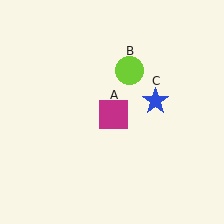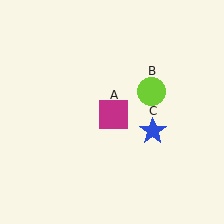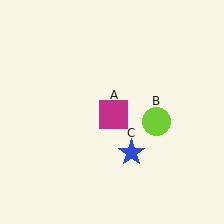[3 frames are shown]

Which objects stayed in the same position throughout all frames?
Magenta square (object A) remained stationary.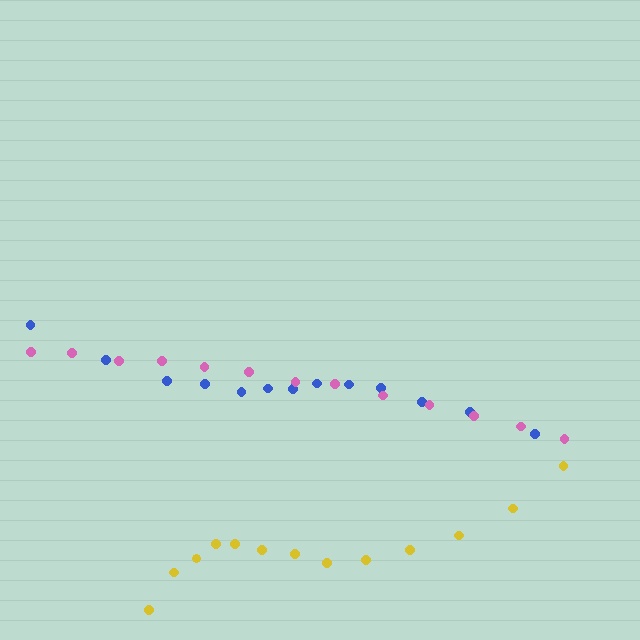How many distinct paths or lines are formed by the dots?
There are 3 distinct paths.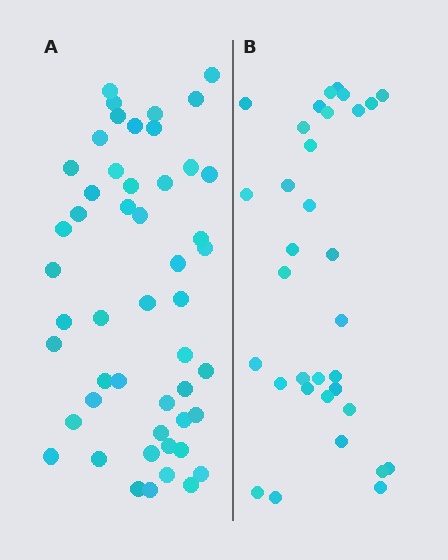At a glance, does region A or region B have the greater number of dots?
Region A (the left region) has more dots.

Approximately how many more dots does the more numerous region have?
Region A has approximately 15 more dots than region B.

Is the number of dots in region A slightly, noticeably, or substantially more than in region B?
Region A has substantially more. The ratio is roughly 1.5 to 1.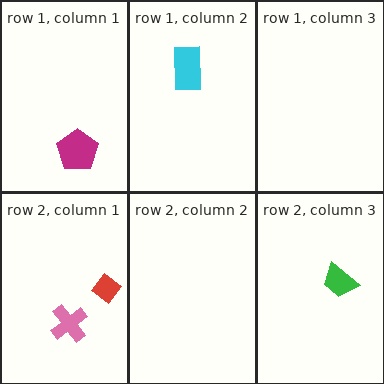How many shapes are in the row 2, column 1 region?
2.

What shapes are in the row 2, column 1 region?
The pink cross, the red diamond.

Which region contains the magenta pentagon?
The row 1, column 1 region.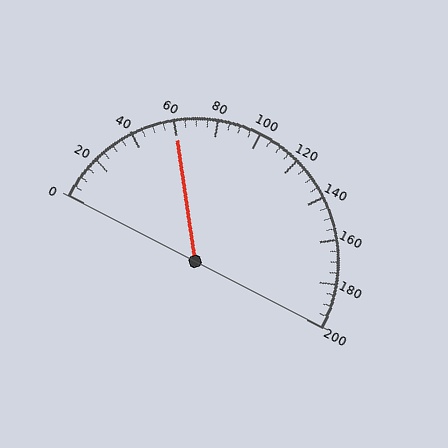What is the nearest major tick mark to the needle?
The nearest major tick mark is 60.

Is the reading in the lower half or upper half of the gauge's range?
The reading is in the lower half of the range (0 to 200).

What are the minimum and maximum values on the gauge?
The gauge ranges from 0 to 200.